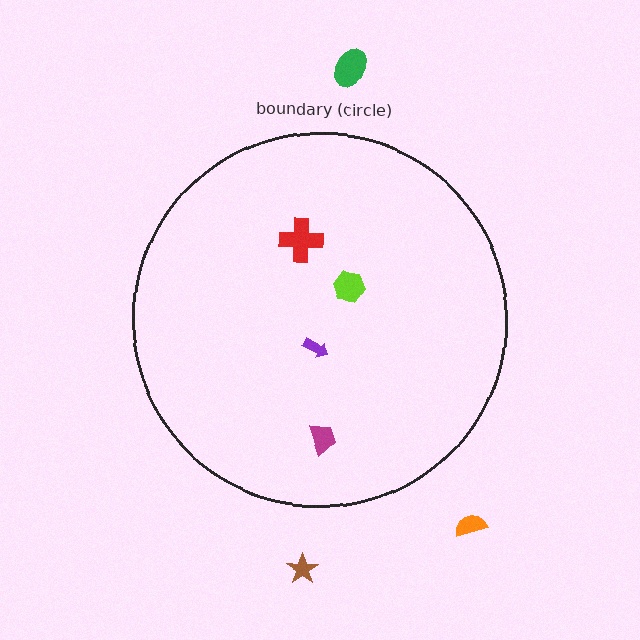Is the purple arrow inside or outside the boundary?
Inside.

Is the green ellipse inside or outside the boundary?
Outside.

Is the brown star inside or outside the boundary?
Outside.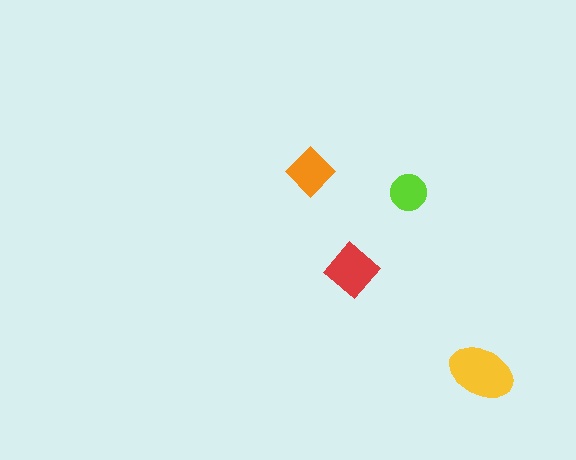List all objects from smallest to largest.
The lime circle, the orange diamond, the red diamond, the yellow ellipse.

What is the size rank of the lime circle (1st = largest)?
4th.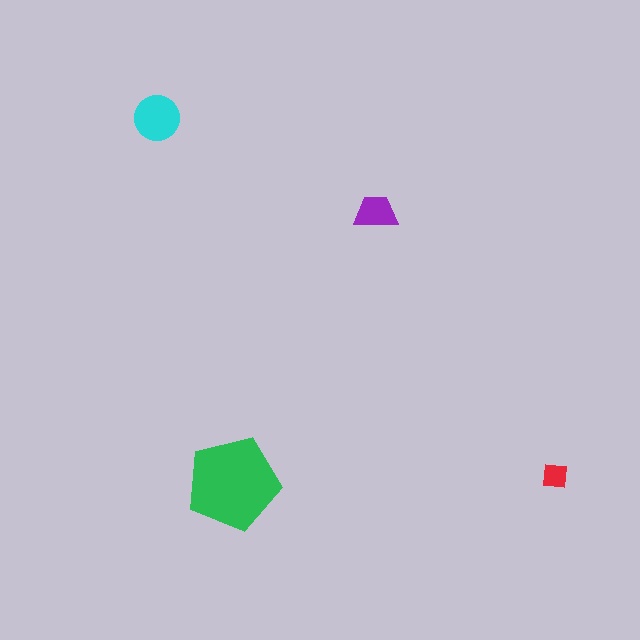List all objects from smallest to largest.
The red square, the purple trapezoid, the cyan circle, the green pentagon.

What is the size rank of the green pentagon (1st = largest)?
1st.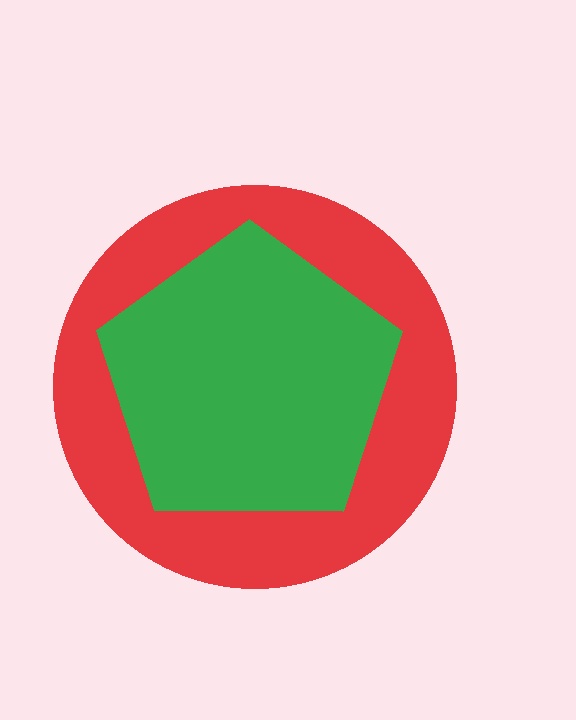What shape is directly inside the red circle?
The green pentagon.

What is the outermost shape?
The red circle.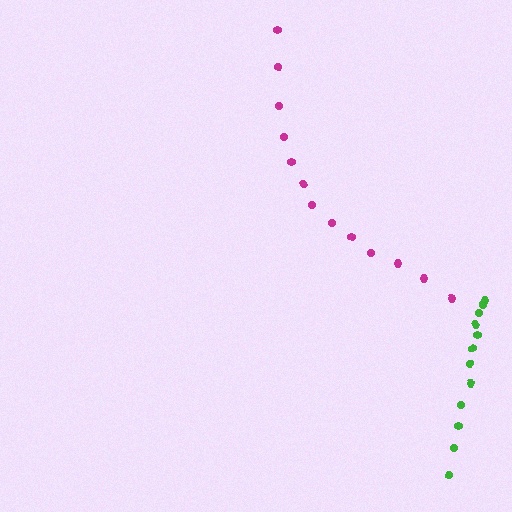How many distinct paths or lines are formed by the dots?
There are 2 distinct paths.